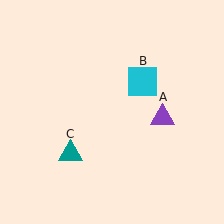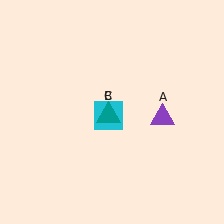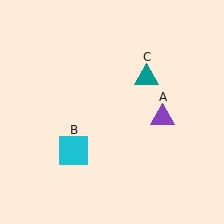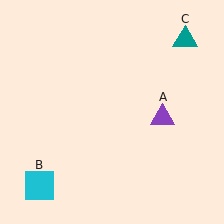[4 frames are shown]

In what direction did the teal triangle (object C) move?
The teal triangle (object C) moved up and to the right.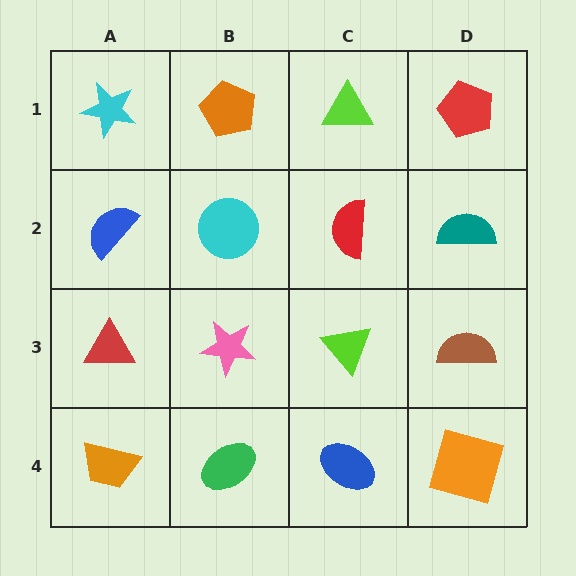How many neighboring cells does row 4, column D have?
2.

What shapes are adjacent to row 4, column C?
A lime triangle (row 3, column C), a green ellipse (row 4, column B), an orange square (row 4, column D).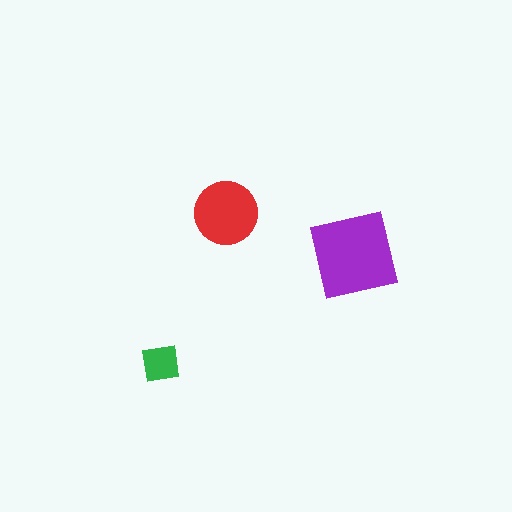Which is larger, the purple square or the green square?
The purple square.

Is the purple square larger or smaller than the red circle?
Larger.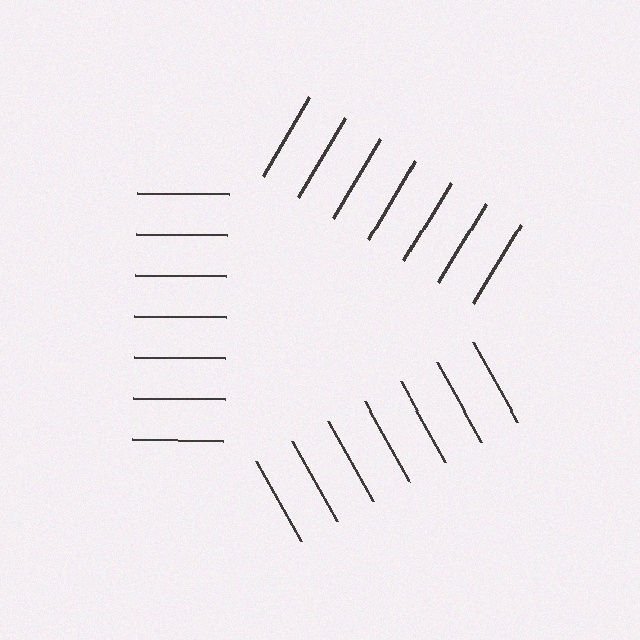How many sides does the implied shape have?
3 sides — the line-ends trace a triangle.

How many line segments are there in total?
21 — 7 along each of the 3 edges.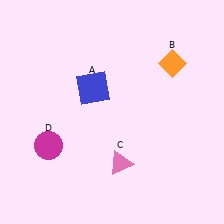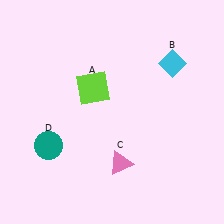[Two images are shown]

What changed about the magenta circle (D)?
In Image 1, D is magenta. In Image 2, it changed to teal.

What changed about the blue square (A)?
In Image 1, A is blue. In Image 2, it changed to lime.